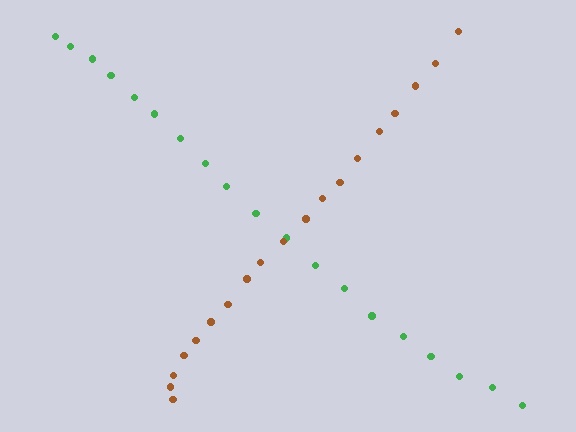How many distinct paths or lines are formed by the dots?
There are 2 distinct paths.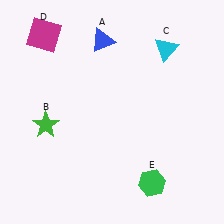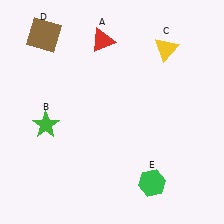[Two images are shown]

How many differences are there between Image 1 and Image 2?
There are 3 differences between the two images.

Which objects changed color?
A changed from blue to red. C changed from cyan to yellow. D changed from magenta to brown.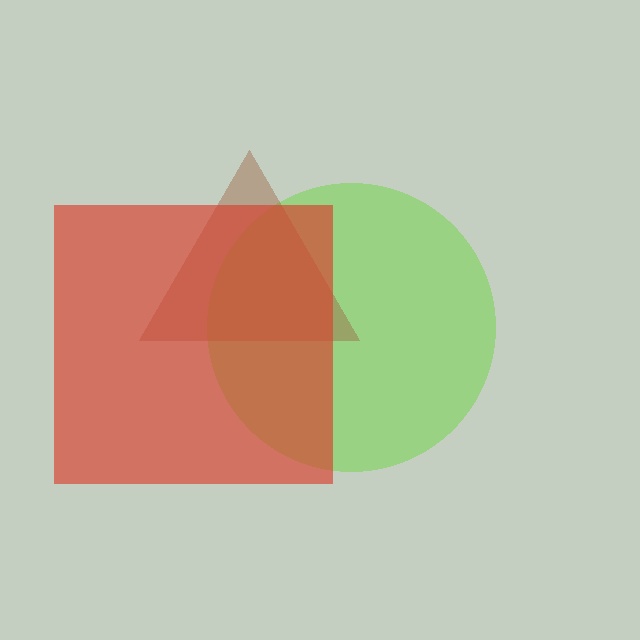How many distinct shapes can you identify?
There are 3 distinct shapes: a lime circle, a brown triangle, a red square.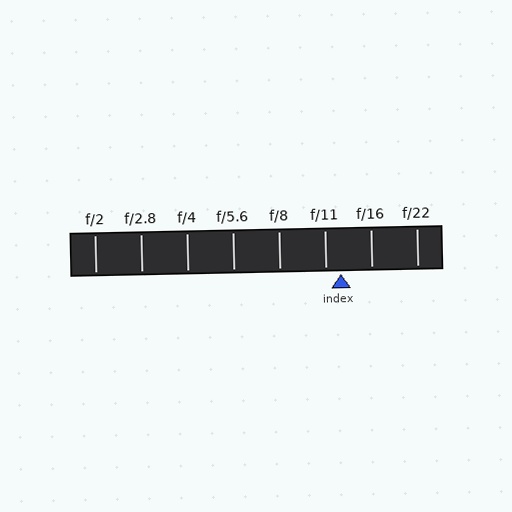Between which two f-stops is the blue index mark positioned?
The index mark is between f/11 and f/16.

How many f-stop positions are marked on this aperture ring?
There are 8 f-stop positions marked.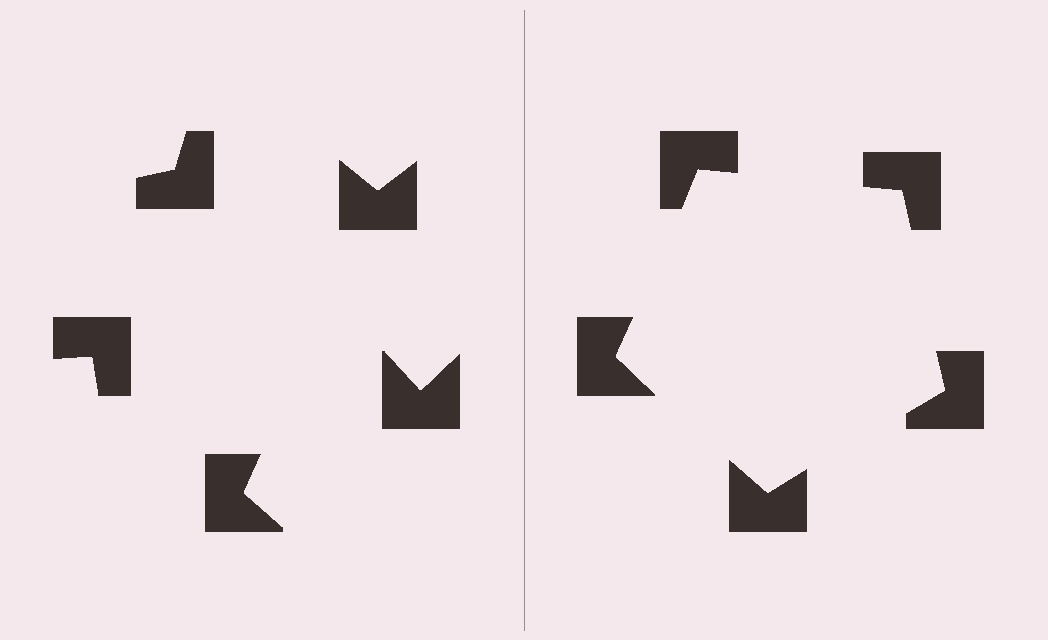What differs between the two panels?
The notched squares are positioned identically on both sides; only the wedge orientations differ. On the right they align to a pentagon; on the left they are misaligned.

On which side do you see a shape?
An illusory pentagon appears on the right side. On the left side the wedge cuts are rotated, so no coherent shape forms.